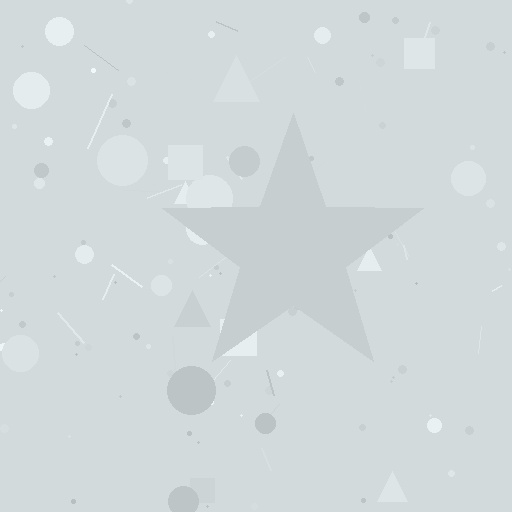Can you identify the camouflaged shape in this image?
The camouflaged shape is a star.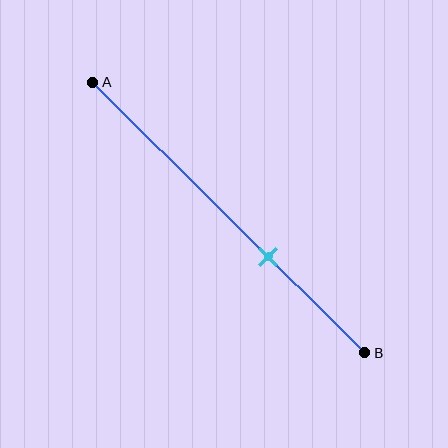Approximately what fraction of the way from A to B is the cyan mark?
The cyan mark is approximately 65% of the way from A to B.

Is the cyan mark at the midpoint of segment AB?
No, the mark is at about 65% from A, not at the 50% midpoint.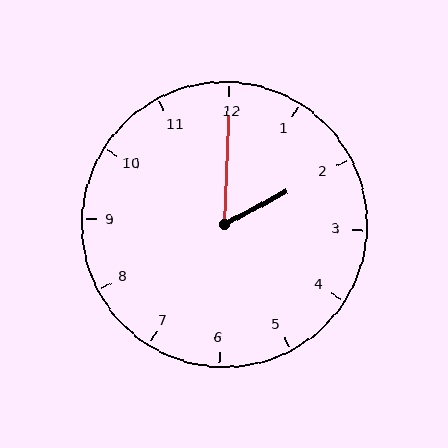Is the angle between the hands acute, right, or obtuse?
It is acute.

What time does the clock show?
2:00.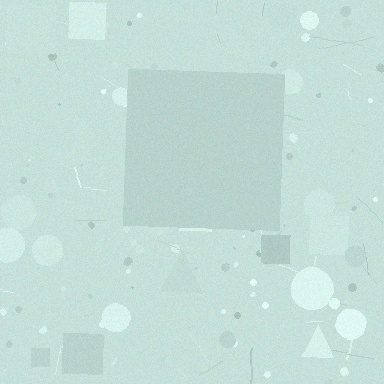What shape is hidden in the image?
A square is hidden in the image.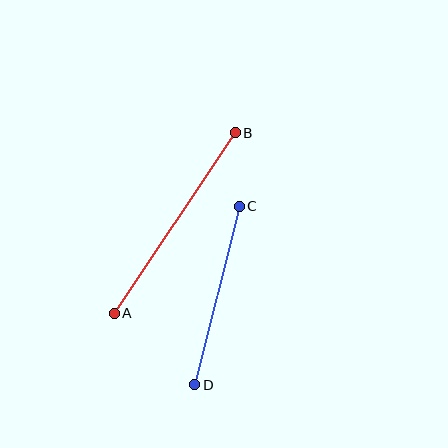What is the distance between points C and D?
The distance is approximately 184 pixels.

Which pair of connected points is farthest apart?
Points A and B are farthest apart.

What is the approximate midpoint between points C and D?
The midpoint is at approximately (217, 295) pixels.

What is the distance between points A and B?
The distance is approximately 217 pixels.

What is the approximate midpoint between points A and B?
The midpoint is at approximately (175, 223) pixels.